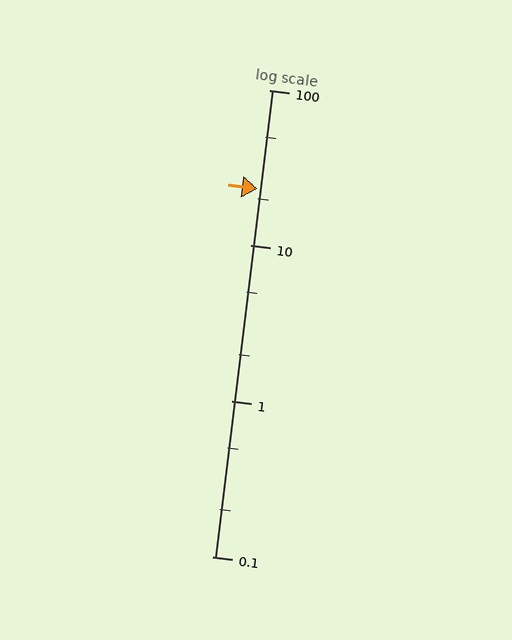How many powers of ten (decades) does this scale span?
The scale spans 3 decades, from 0.1 to 100.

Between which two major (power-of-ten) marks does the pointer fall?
The pointer is between 10 and 100.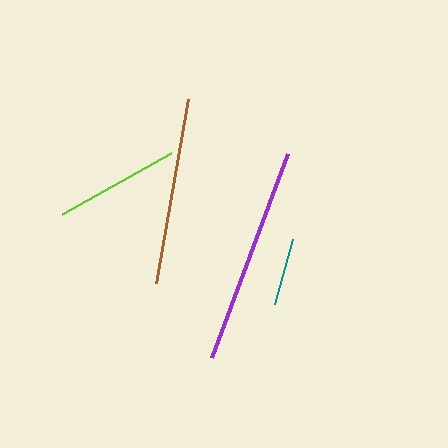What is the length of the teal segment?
The teal segment is approximately 67 pixels long.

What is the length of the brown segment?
The brown segment is approximately 187 pixels long.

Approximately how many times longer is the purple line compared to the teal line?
The purple line is approximately 3.2 times the length of the teal line.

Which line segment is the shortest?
The teal line is the shortest at approximately 67 pixels.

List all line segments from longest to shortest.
From longest to shortest: purple, brown, lime, teal.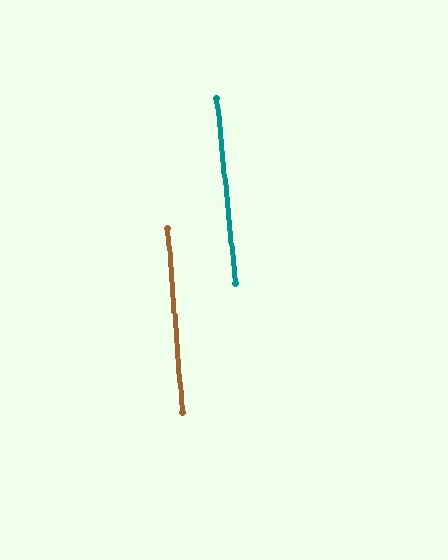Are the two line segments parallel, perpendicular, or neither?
Parallel — their directions differ by only 0.9°.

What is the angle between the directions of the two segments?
Approximately 1 degree.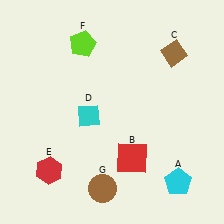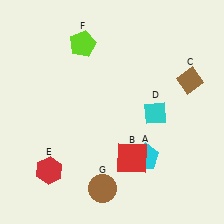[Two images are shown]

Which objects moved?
The objects that moved are: the cyan pentagon (A), the brown diamond (C), the cyan diamond (D).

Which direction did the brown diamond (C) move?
The brown diamond (C) moved down.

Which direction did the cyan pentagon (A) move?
The cyan pentagon (A) moved left.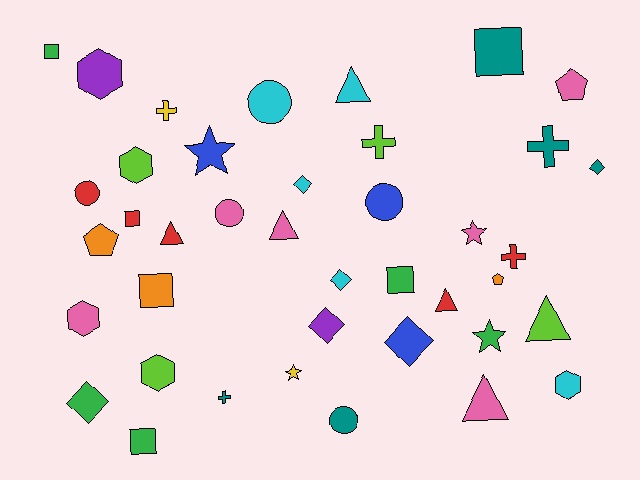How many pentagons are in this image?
There are 3 pentagons.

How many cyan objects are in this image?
There are 5 cyan objects.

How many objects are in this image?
There are 40 objects.